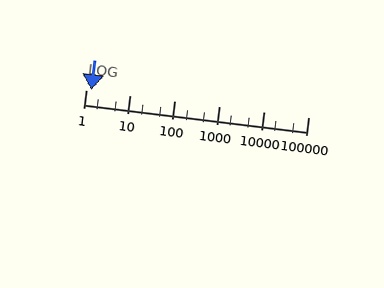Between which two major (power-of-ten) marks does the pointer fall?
The pointer is between 1 and 10.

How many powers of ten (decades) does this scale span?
The scale spans 5 decades, from 1 to 100000.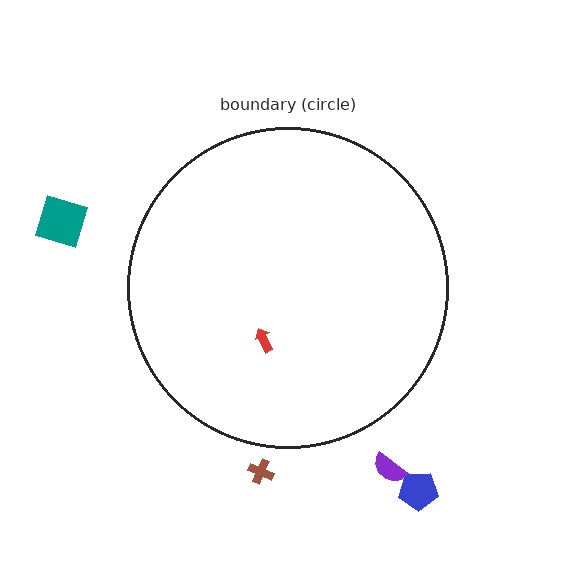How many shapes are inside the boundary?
1 inside, 4 outside.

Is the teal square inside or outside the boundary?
Outside.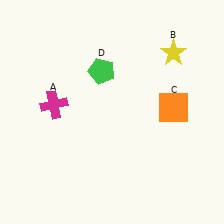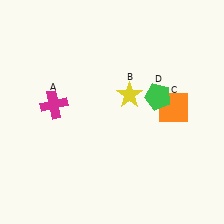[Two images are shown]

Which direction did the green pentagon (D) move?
The green pentagon (D) moved right.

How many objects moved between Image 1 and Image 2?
2 objects moved between the two images.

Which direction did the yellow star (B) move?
The yellow star (B) moved left.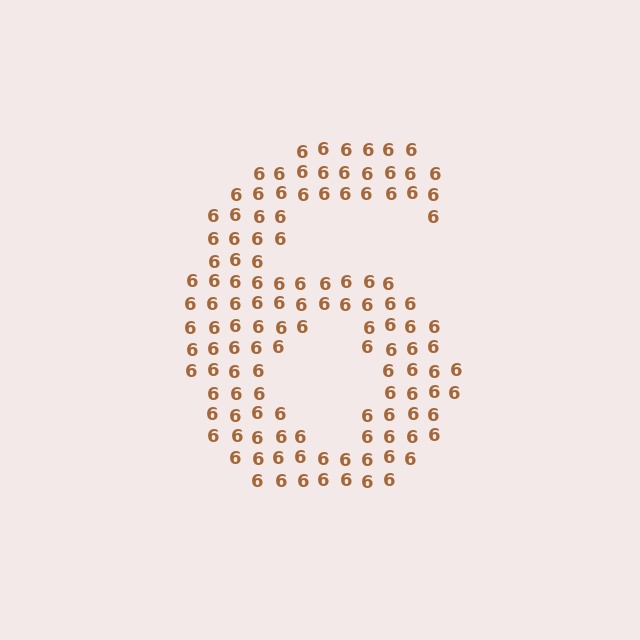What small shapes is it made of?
It is made of small digit 6's.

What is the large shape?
The large shape is the digit 6.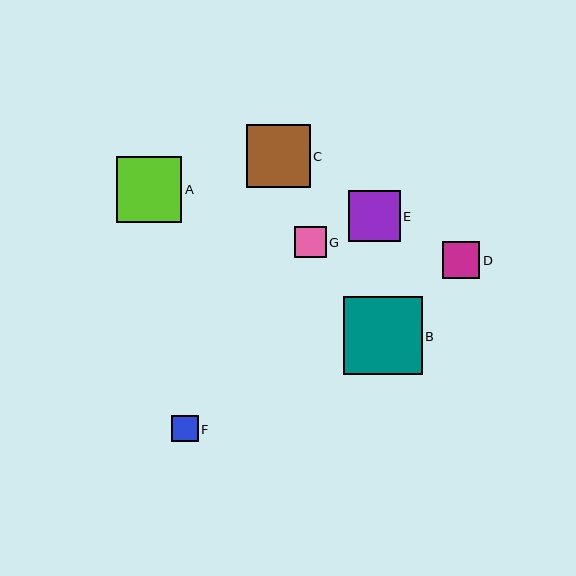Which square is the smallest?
Square F is the smallest with a size of approximately 27 pixels.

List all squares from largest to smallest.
From largest to smallest: B, A, C, E, D, G, F.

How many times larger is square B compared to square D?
Square B is approximately 2.1 times the size of square D.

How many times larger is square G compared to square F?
Square G is approximately 1.2 times the size of square F.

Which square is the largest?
Square B is the largest with a size of approximately 79 pixels.